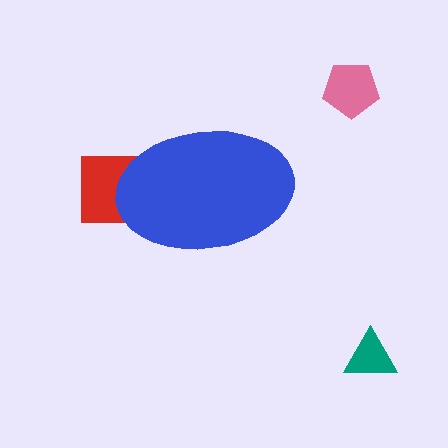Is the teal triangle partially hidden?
No, the teal triangle is fully visible.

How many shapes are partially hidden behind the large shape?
1 shape is partially hidden.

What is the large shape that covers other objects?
A blue ellipse.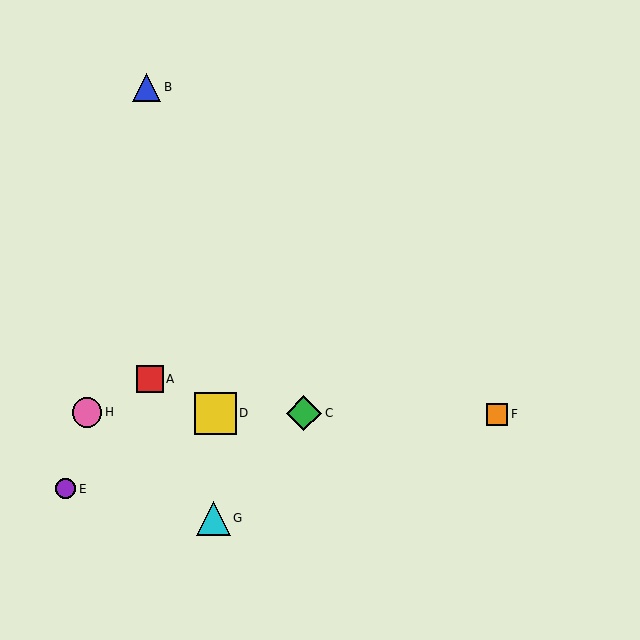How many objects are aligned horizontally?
4 objects (C, D, F, H) are aligned horizontally.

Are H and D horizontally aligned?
Yes, both are at y≈412.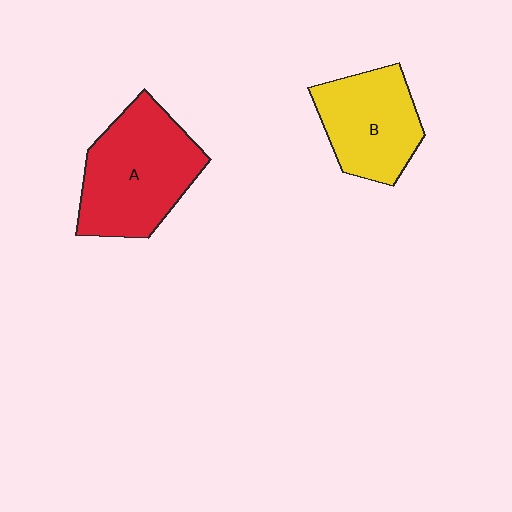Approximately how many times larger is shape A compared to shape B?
Approximately 1.3 times.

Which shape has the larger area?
Shape A (red).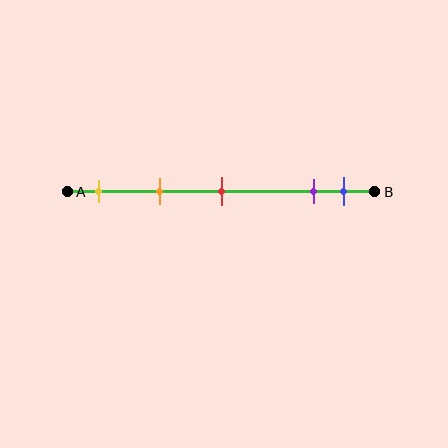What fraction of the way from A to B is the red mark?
The red mark is approximately 50% (0.5) of the way from A to B.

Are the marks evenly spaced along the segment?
No, the marks are not evenly spaced.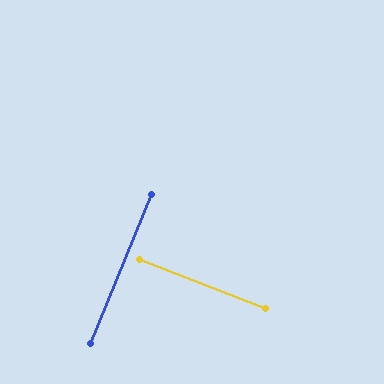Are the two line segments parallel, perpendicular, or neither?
Perpendicular — they meet at approximately 89°.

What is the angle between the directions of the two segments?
Approximately 89 degrees.